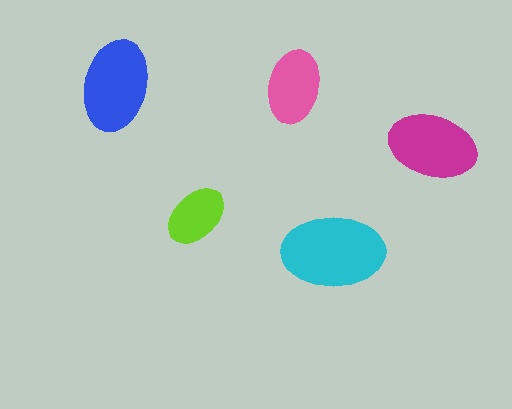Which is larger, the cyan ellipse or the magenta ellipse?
The cyan one.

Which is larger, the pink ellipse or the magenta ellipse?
The magenta one.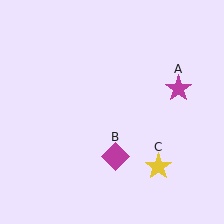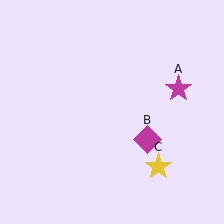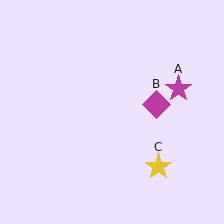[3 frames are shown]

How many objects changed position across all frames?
1 object changed position: magenta diamond (object B).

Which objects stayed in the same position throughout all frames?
Magenta star (object A) and yellow star (object C) remained stationary.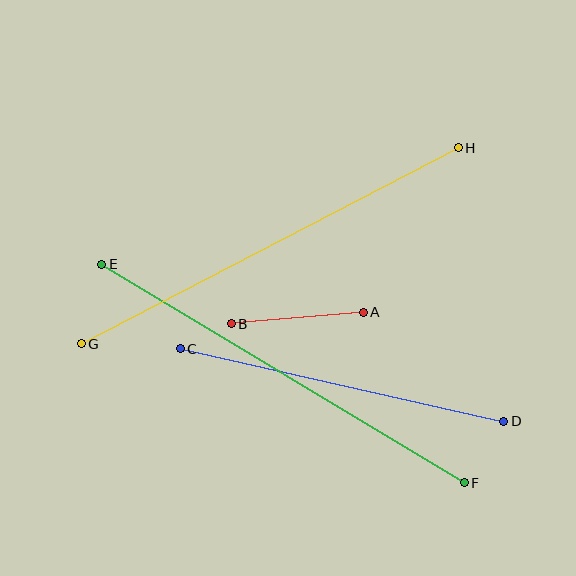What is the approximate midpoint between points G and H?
The midpoint is at approximately (270, 246) pixels.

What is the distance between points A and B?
The distance is approximately 133 pixels.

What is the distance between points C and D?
The distance is approximately 331 pixels.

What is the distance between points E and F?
The distance is approximately 423 pixels.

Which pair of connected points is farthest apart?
Points G and H are farthest apart.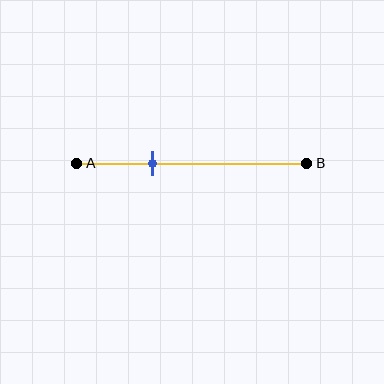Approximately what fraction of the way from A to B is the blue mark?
The blue mark is approximately 35% of the way from A to B.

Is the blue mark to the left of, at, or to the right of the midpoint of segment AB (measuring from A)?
The blue mark is to the left of the midpoint of segment AB.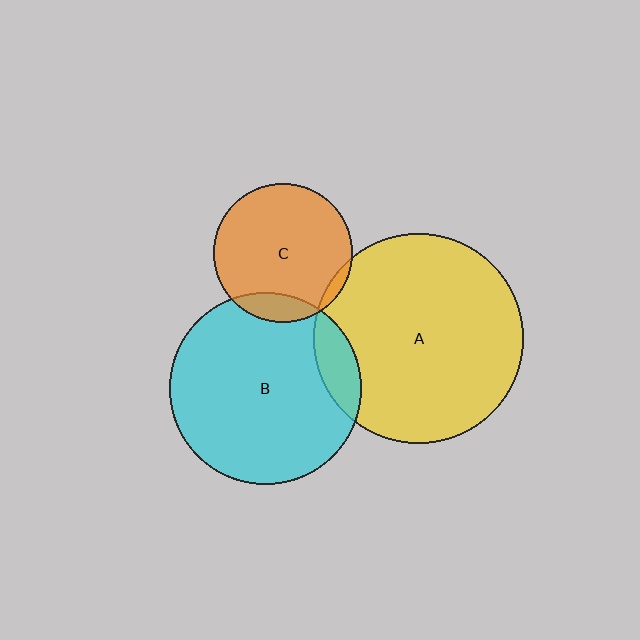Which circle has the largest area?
Circle A (yellow).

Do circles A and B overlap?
Yes.